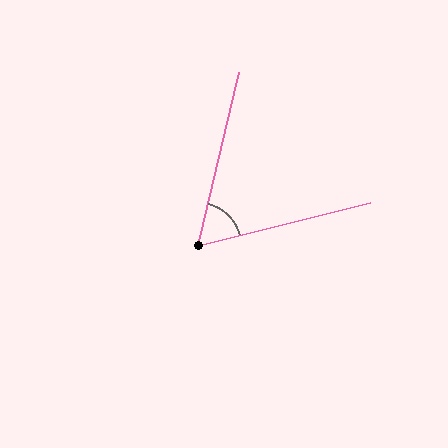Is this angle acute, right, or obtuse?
It is acute.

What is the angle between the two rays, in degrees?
Approximately 63 degrees.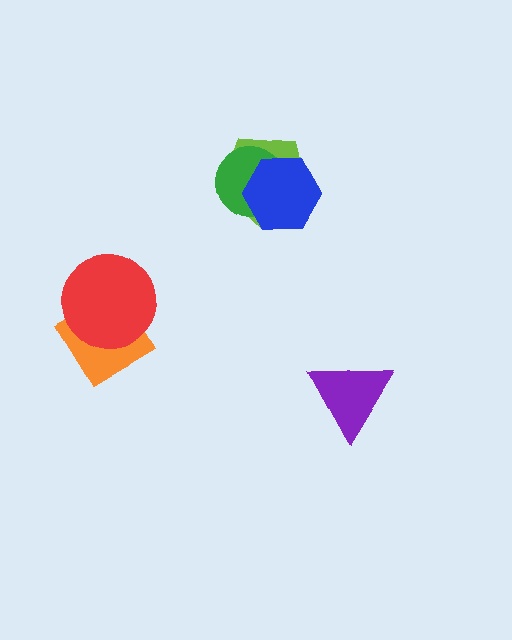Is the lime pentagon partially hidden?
Yes, it is partially covered by another shape.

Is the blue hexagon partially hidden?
No, no other shape covers it.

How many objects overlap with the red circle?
1 object overlaps with the red circle.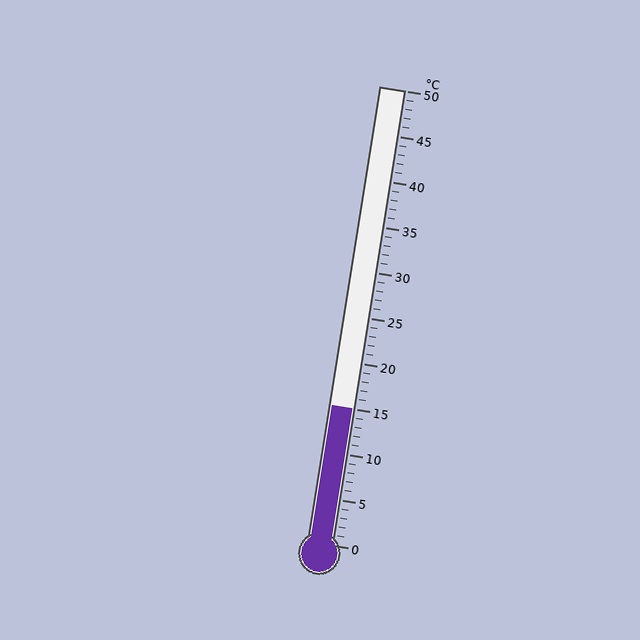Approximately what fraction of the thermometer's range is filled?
The thermometer is filled to approximately 30% of its range.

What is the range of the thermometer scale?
The thermometer scale ranges from 0°C to 50°C.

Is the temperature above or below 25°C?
The temperature is below 25°C.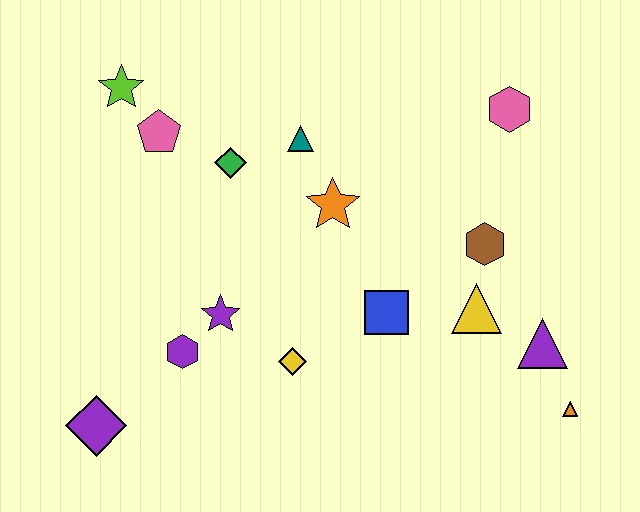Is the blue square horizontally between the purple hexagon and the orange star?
No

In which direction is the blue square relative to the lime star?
The blue square is to the right of the lime star.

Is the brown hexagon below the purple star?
No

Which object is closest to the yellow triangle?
The brown hexagon is closest to the yellow triangle.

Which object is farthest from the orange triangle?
The lime star is farthest from the orange triangle.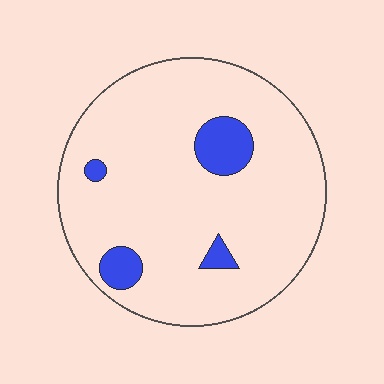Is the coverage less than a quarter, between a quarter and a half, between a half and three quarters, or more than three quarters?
Less than a quarter.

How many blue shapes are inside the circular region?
4.